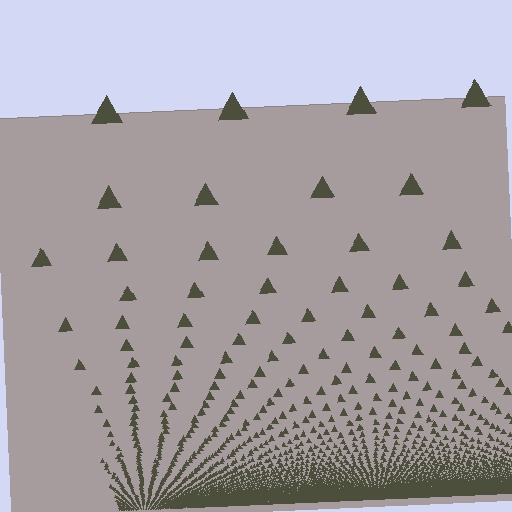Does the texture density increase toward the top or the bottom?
Density increases toward the bottom.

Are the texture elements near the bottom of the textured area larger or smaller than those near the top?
Smaller. The gradient is inverted — elements near the bottom are smaller and denser.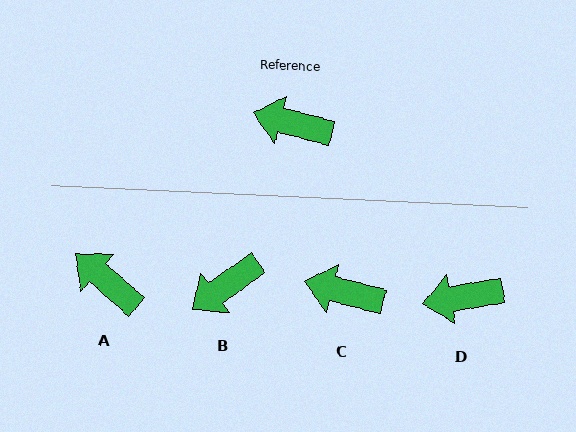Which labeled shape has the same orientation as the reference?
C.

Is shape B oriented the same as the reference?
No, it is off by about 50 degrees.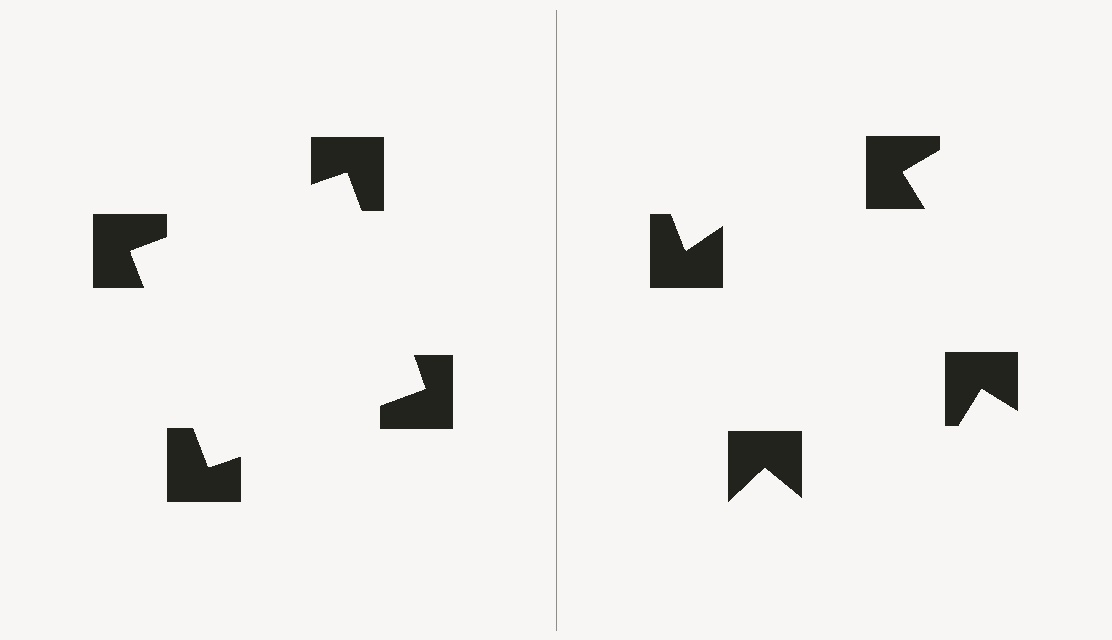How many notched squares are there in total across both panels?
8 — 4 on each side.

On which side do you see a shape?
An illusory square appears on the left side. On the right side the wedge cuts are rotated, so no coherent shape forms.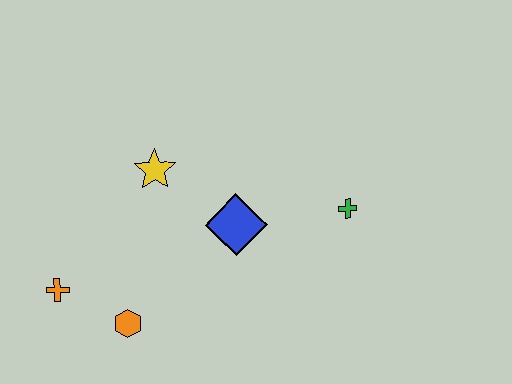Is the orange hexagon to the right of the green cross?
No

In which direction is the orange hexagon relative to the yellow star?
The orange hexagon is below the yellow star.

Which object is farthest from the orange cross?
The green cross is farthest from the orange cross.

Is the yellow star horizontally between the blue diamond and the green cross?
No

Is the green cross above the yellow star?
No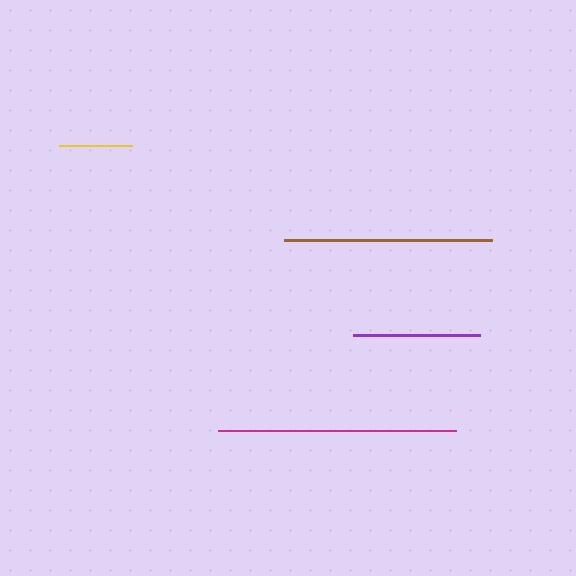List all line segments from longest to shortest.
From longest to shortest: magenta, brown, purple, yellow.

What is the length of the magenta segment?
The magenta segment is approximately 238 pixels long.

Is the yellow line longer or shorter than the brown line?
The brown line is longer than the yellow line.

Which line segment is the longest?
The magenta line is the longest at approximately 238 pixels.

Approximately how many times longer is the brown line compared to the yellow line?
The brown line is approximately 2.8 times the length of the yellow line.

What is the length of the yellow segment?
The yellow segment is approximately 73 pixels long.